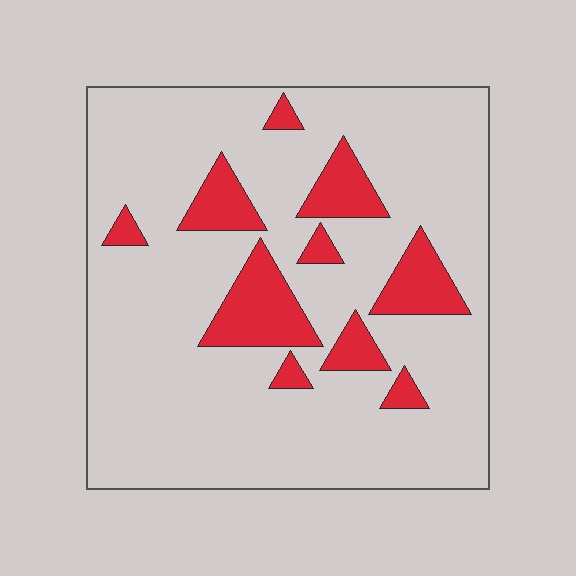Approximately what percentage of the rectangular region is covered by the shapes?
Approximately 15%.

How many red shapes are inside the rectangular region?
10.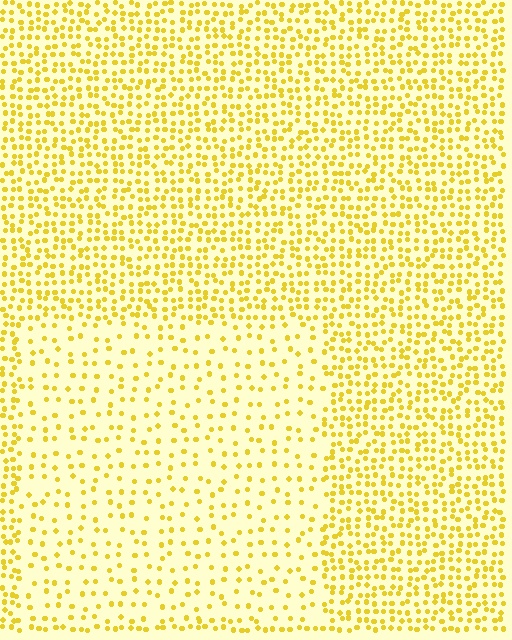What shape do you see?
I see a rectangle.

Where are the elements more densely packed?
The elements are more densely packed outside the rectangle boundary.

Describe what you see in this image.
The image contains small yellow elements arranged at two different densities. A rectangle-shaped region is visible where the elements are less densely packed than the surrounding area.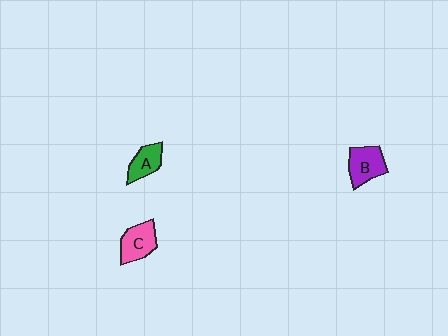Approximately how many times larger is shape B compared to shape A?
Approximately 1.3 times.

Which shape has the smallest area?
Shape A (green).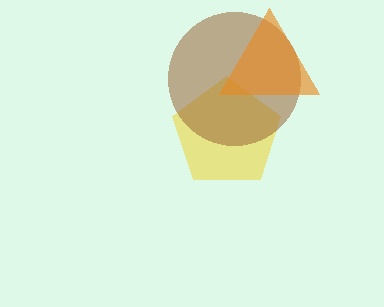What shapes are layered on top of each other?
The layered shapes are: a yellow pentagon, a brown circle, an orange triangle.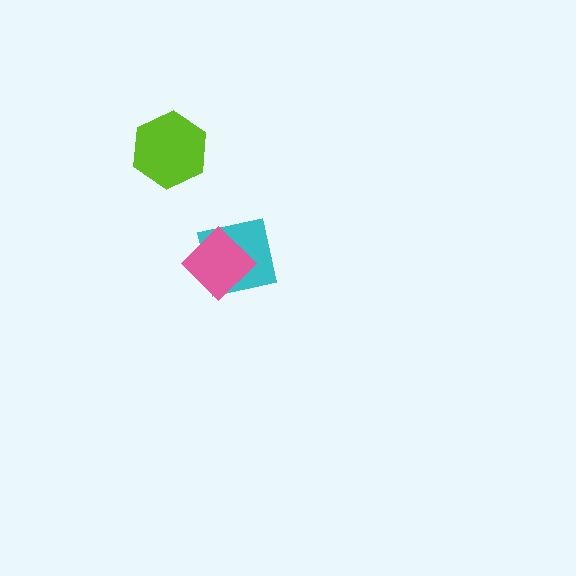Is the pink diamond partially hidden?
No, no other shape covers it.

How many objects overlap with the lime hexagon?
0 objects overlap with the lime hexagon.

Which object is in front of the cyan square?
The pink diamond is in front of the cyan square.